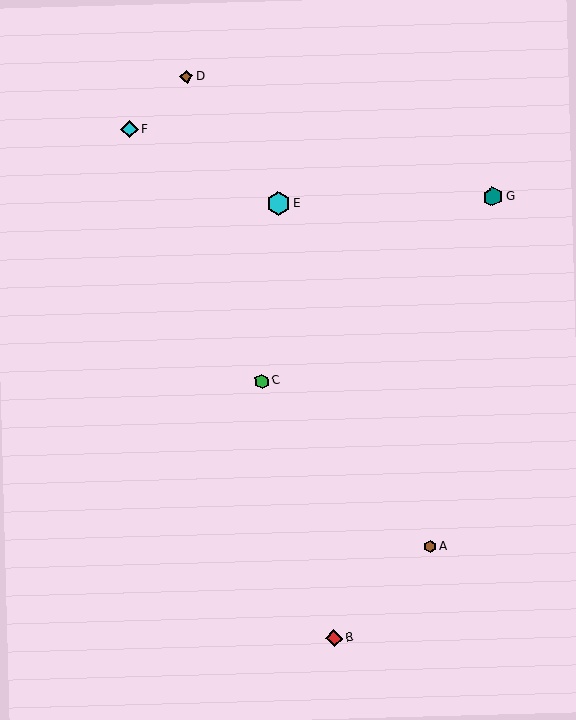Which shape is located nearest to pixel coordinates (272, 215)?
The cyan hexagon (labeled E) at (278, 203) is nearest to that location.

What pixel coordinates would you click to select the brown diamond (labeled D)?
Click at (187, 76) to select the brown diamond D.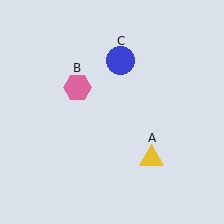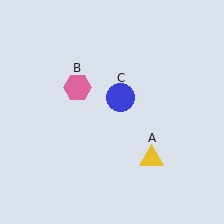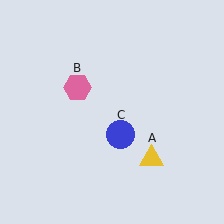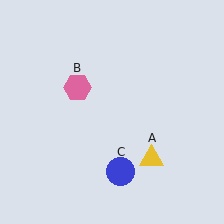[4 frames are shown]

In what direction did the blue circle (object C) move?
The blue circle (object C) moved down.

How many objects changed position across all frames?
1 object changed position: blue circle (object C).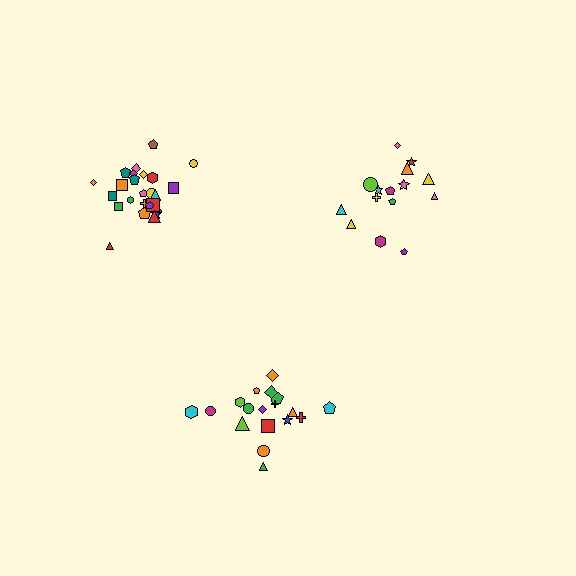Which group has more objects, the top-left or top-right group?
The top-left group.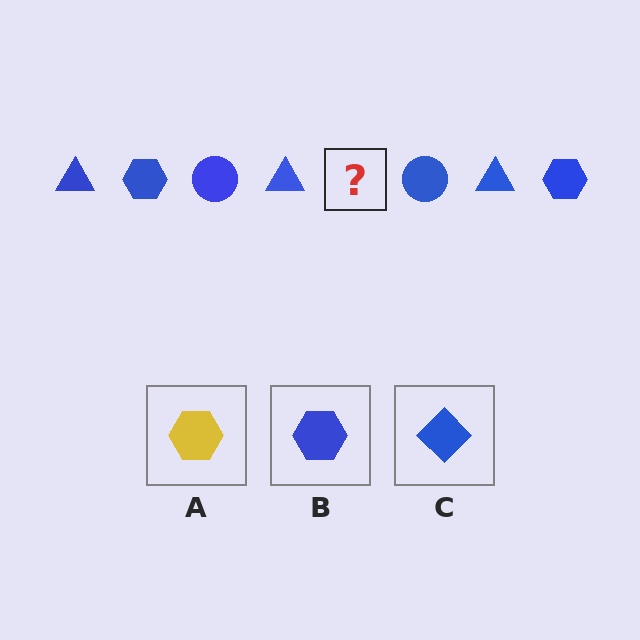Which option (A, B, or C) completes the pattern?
B.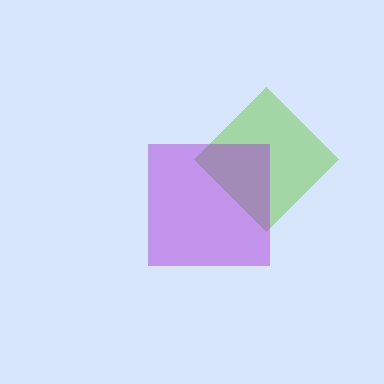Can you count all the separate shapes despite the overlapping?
Yes, there are 2 separate shapes.